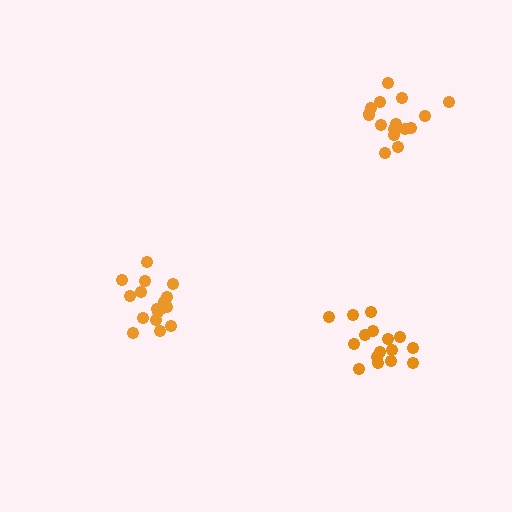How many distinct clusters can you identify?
There are 3 distinct clusters.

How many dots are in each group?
Group 1: 16 dots, Group 2: 17 dots, Group 3: 16 dots (49 total).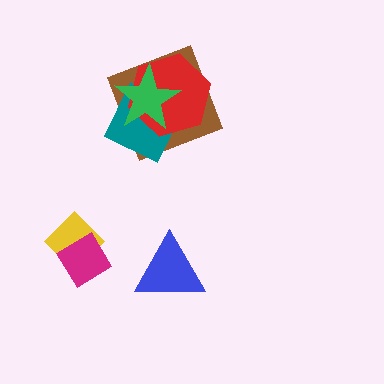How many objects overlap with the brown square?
3 objects overlap with the brown square.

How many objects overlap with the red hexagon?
3 objects overlap with the red hexagon.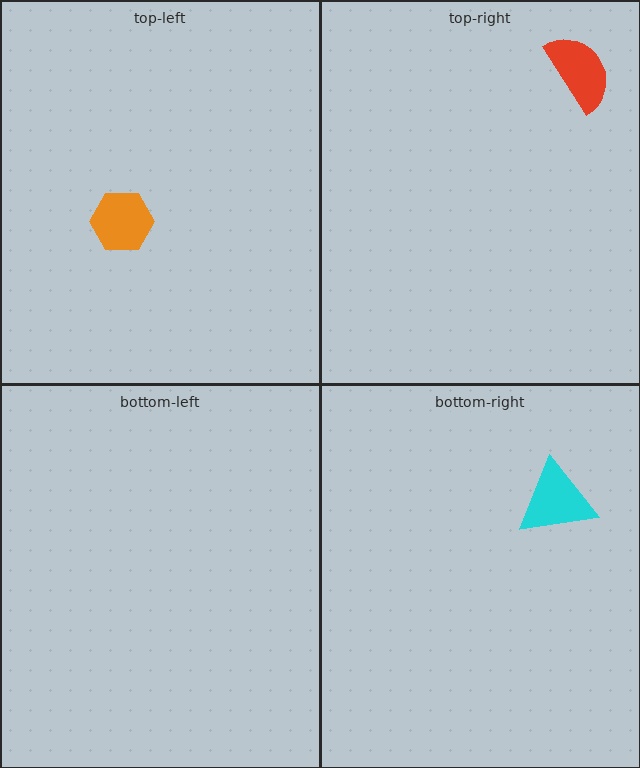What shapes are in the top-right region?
The red semicircle.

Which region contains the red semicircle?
The top-right region.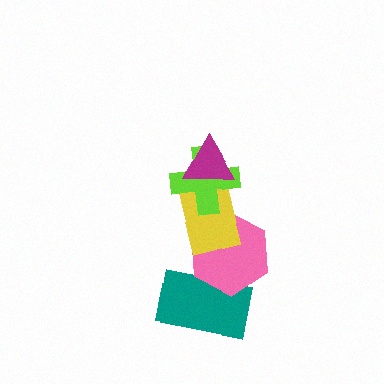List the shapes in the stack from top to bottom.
From top to bottom: the magenta triangle, the lime cross, the yellow rectangle, the pink hexagon, the teal rectangle.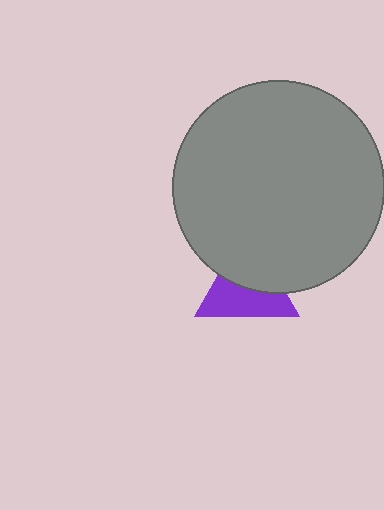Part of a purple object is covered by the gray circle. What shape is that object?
It is a triangle.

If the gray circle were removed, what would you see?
You would see the complete purple triangle.